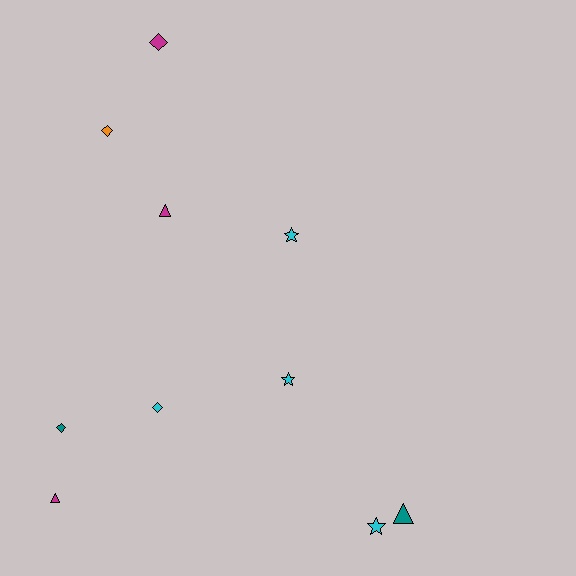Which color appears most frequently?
Cyan, with 4 objects.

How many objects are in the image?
There are 10 objects.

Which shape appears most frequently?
Diamond, with 4 objects.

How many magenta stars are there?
There are no magenta stars.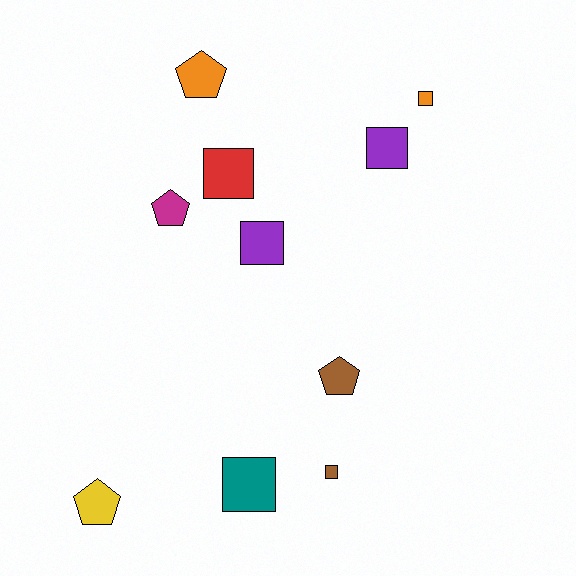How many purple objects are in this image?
There are 2 purple objects.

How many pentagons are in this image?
There are 4 pentagons.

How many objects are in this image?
There are 10 objects.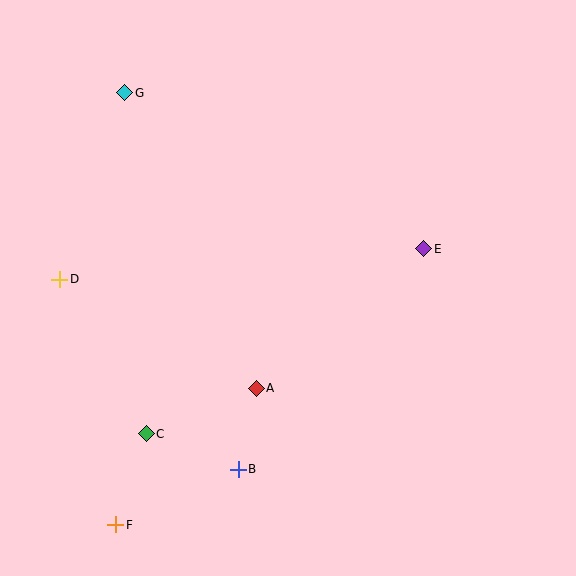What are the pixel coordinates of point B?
Point B is at (238, 469).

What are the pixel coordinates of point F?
Point F is at (116, 525).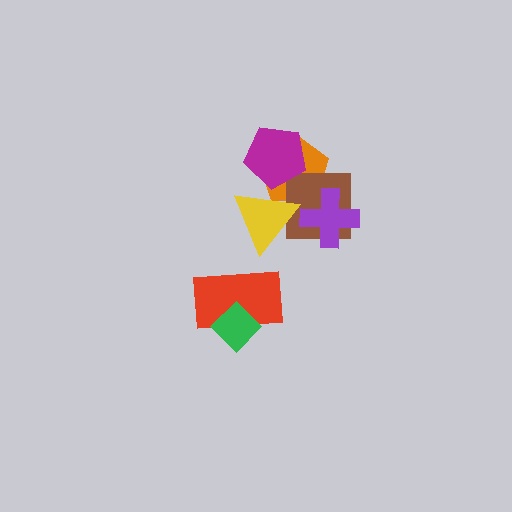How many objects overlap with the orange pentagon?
4 objects overlap with the orange pentagon.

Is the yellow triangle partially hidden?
Yes, it is partially covered by another shape.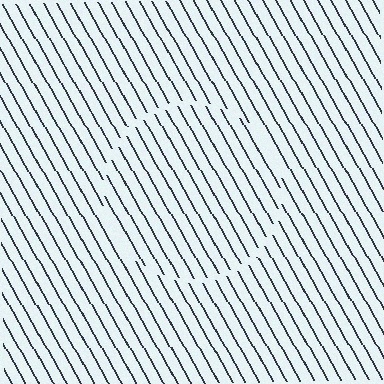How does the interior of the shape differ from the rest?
The interior of the shape contains the same grating, shifted by half a period — the contour is defined by the phase discontinuity where line-ends from the inner and outer gratings abut.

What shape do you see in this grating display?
An illusory circle. The interior of the shape contains the same grating, shifted by half a period — the contour is defined by the phase discontinuity where line-ends from the inner and outer gratings abut.